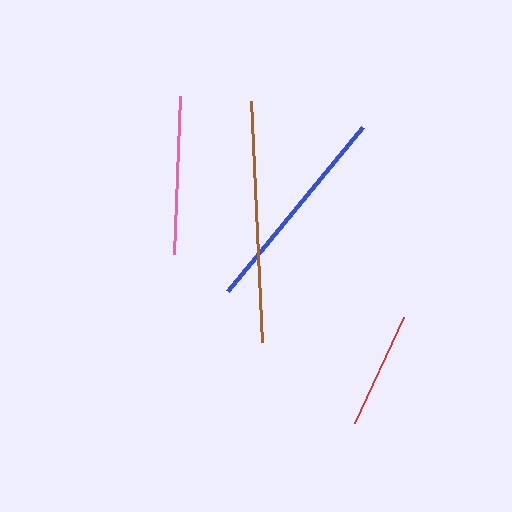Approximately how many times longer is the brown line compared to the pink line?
The brown line is approximately 1.5 times the length of the pink line.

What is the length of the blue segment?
The blue segment is approximately 213 pixels long.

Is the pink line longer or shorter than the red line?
The pink line is longer than the red line.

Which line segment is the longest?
The brown line is the longest at approximately 241 pixels.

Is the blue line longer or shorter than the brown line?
The brown line is longer than the blue line.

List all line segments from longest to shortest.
From longest to shortest: brown, blue, pink, red.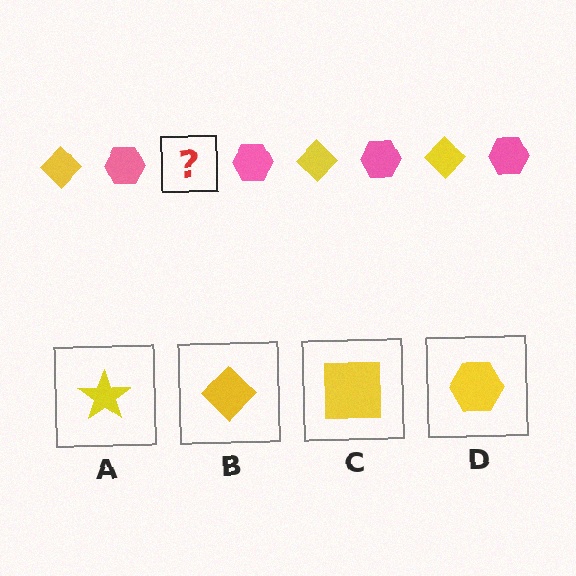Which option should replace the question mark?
Option B.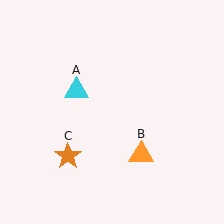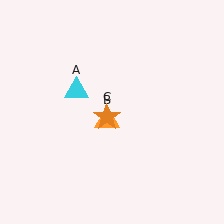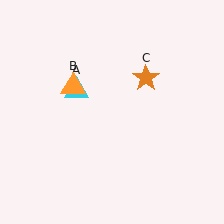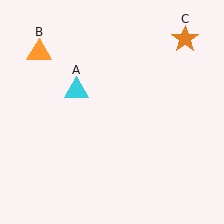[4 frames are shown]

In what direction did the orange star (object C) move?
The orange star (object C) moved up and to the right.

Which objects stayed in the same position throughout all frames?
Cyan triangle (object A) remained stationary.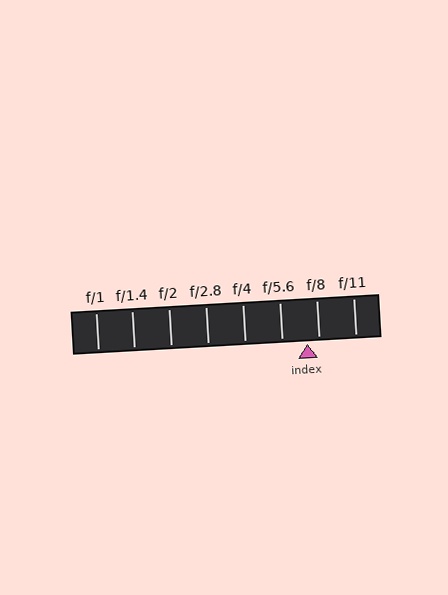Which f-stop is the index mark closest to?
The index mark is closest to f/8.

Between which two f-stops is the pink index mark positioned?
The index mark is between f/5.6 and f/8.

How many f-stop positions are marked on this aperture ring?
There are 8 f-stop positions marked.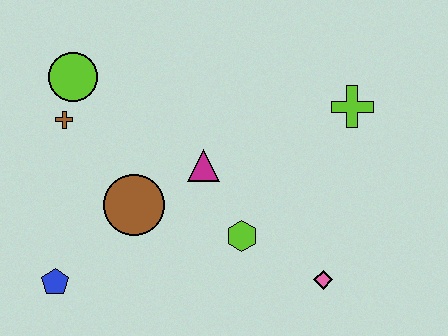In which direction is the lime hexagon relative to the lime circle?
The lime hexagon is to the right of the lime circle.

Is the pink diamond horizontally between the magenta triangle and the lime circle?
No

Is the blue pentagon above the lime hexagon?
No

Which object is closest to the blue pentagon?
The brown circle is closest to the blue pentagon.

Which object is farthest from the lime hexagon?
The lime circle is farthest from the lime hexagon.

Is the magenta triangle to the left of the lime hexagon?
Yes